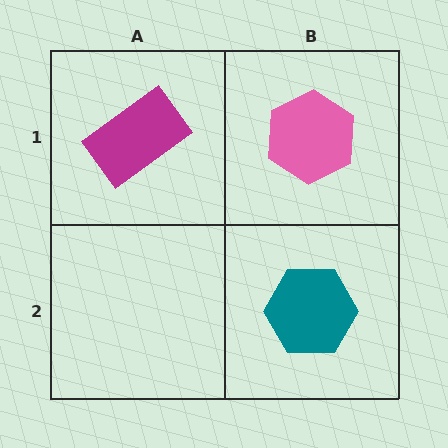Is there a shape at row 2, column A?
No, that cell is empty.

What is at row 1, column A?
A magenta rectangle.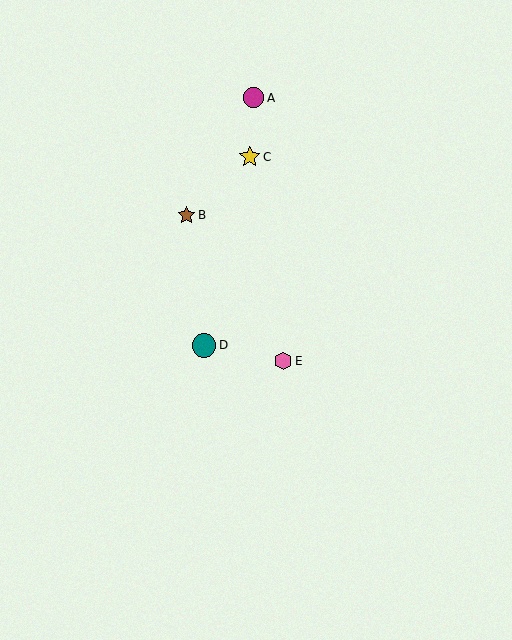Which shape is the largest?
The teal circle (labeled D) is the largest.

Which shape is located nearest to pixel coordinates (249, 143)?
The yellow star (labeled C) at (250, 157) is nearest to that location.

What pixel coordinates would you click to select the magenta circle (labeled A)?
Click at (254, 98) to select the magenta circle A.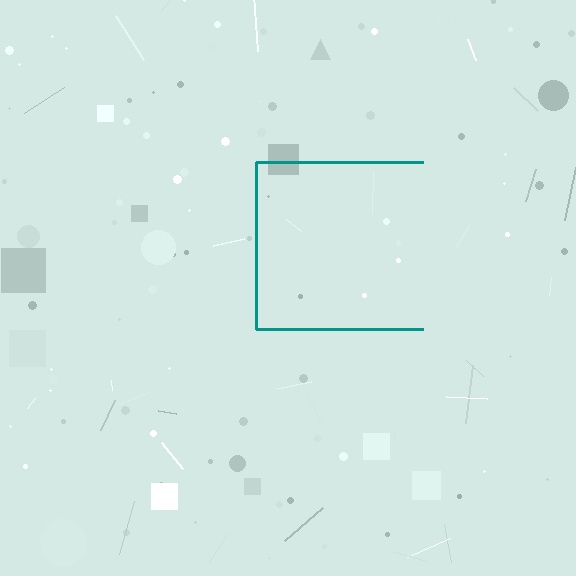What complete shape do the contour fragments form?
The contour fragments form a square.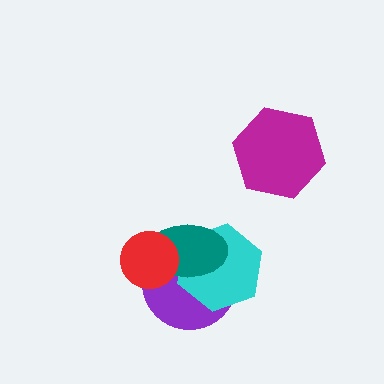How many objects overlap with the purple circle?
3 objects overlap with the purple circle.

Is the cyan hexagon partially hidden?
Yes, it is partially covered by another shape.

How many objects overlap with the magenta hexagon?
0 objects overlap with the magenta hexagon.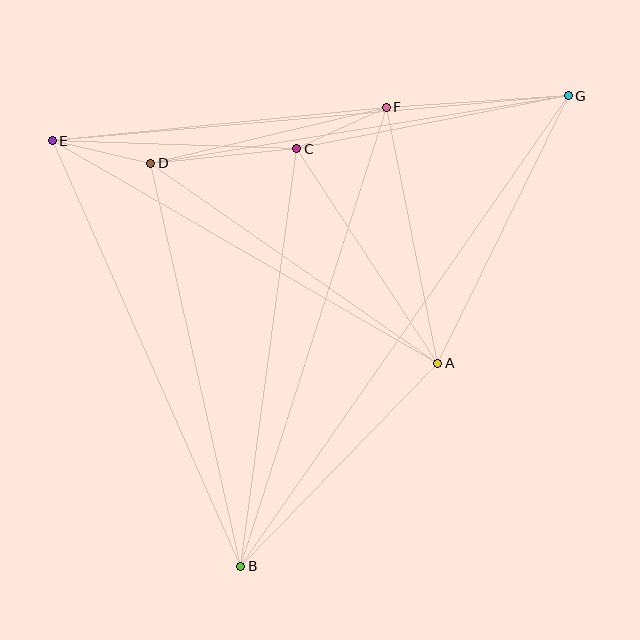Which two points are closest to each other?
Points C and F are closest to each other.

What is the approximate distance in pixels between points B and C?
The distance between B and C is approximately 421 pixels.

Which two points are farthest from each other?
Points B and G are farthest from each other.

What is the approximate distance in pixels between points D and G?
The distance between D and G is approximately 423 pixels.